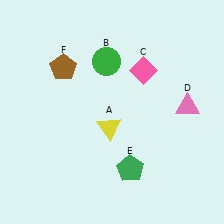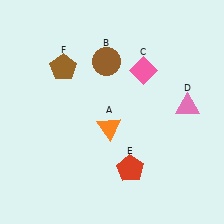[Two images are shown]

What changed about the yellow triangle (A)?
In Image 1, A is yellow. In Image 2, it changed to orange.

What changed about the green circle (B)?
In Image 1, B is green. In Image 2, it changed to brown.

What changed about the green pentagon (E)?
In Image 1, E is green. In Image 2, it changed to red.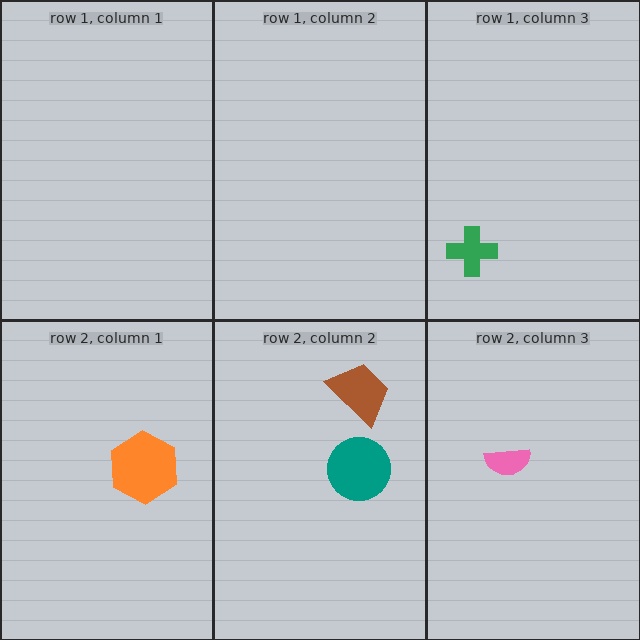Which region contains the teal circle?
The row 2, column 2 region.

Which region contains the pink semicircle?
The row 2, column 3 region.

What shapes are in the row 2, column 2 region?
The teal circle, the brown trapezoid.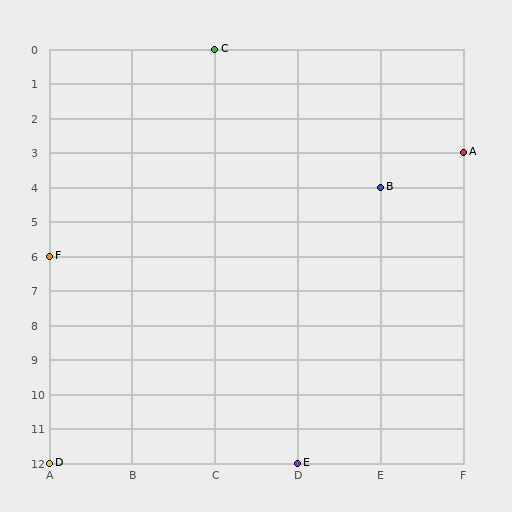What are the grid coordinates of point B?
Point B is at grid coordinates (E, 4).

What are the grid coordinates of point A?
Point A is at grid coordinates (F, 3).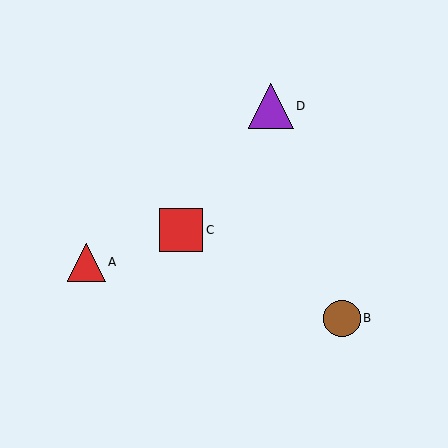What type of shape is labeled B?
Shape B is a brown circle.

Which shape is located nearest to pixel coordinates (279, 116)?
The purple triangle (labeled D) at (271, 106) is nearest to that location.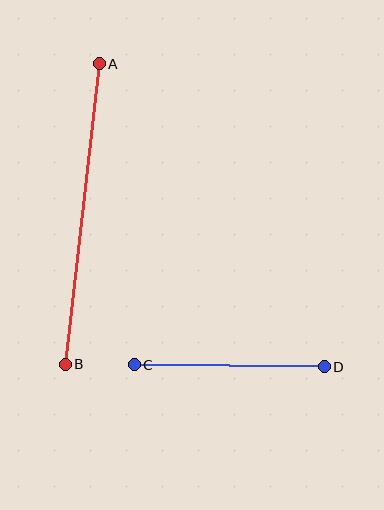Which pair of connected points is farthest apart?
Points A and B are farthest apart.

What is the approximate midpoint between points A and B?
The midpoint is at approximately (82, 214) pixels.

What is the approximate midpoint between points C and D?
The midpoint is at approximately (229, 366) pixels.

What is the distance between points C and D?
The distance is approximately 190 pixels.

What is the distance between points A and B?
The distance is approximately 302 pixels.